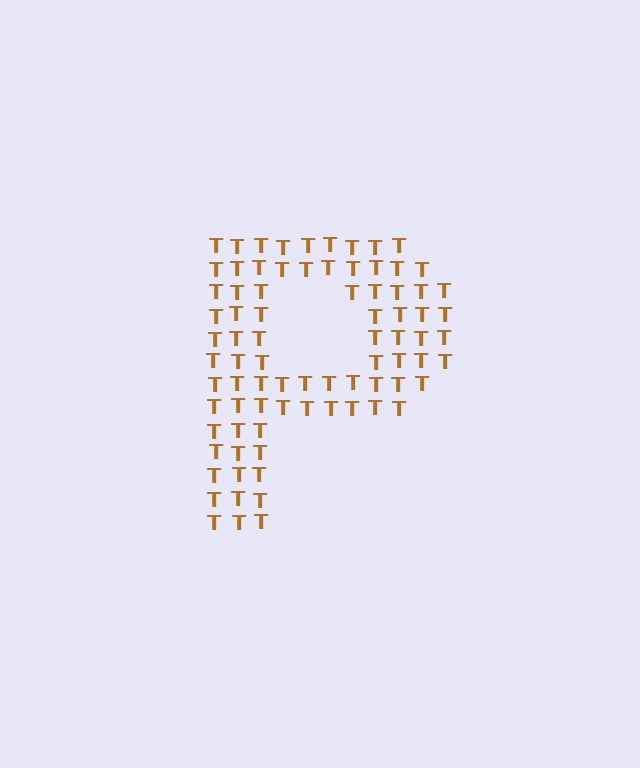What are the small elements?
The small elements are letter T's.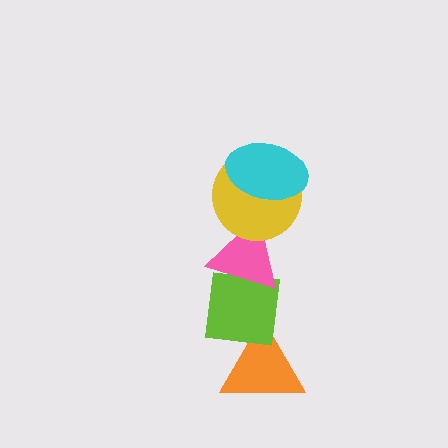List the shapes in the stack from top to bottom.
From top to bottom: the cyan ellipse, the yellow circle, the pink triangle, the lime square, the orange triangle.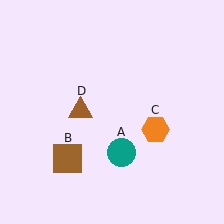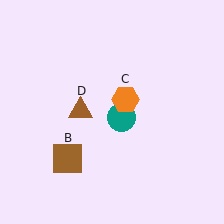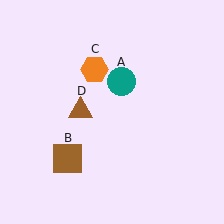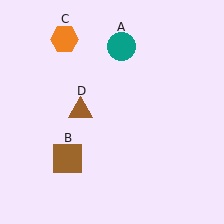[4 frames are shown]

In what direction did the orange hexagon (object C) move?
The orange hexagon (object C) moved up and to the left.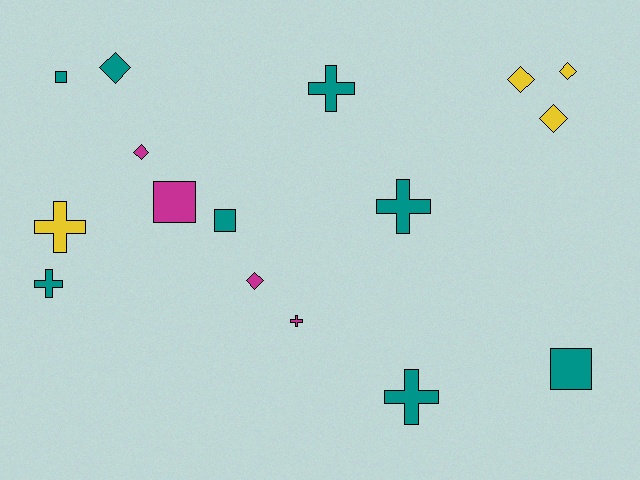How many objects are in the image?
There are 16 objects.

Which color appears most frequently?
Teal, with 8 objects.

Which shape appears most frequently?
Diamond, with 6 objects.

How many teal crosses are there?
There are 4 teal crosses.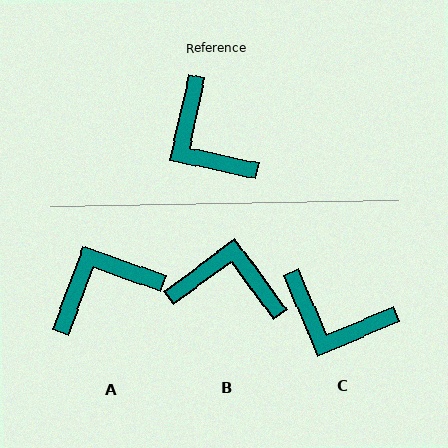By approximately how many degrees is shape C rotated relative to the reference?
Approximately 35 degrees counter-clockwise.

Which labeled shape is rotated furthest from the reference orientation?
B, about 131 degrees away.